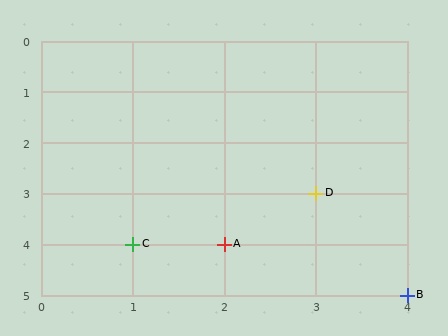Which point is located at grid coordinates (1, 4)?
Point C is at (1, 4).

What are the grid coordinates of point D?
Point D is at grid coordinates (3, 3).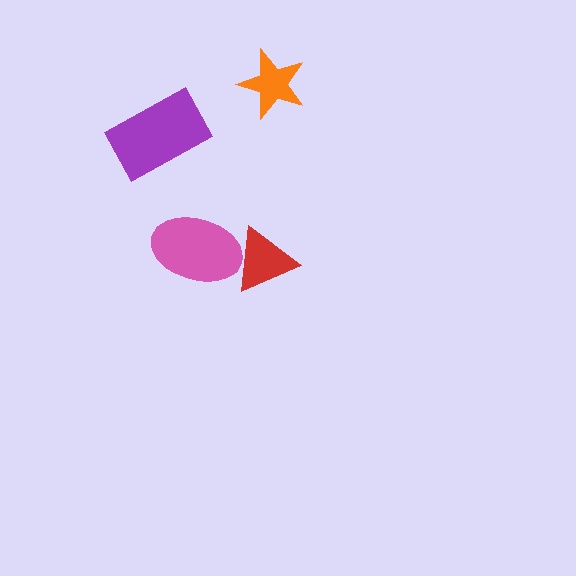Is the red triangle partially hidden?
No, no other shape covers it.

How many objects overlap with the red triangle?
1 object overlaps with the red triangle.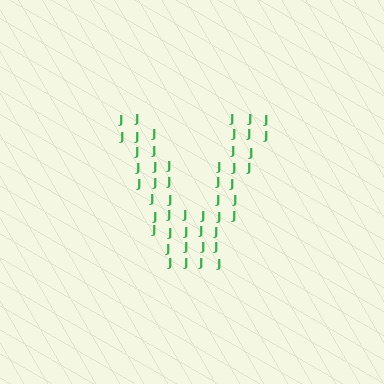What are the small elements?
The small elements are letter J's.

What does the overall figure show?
The overall figure shows the letter V.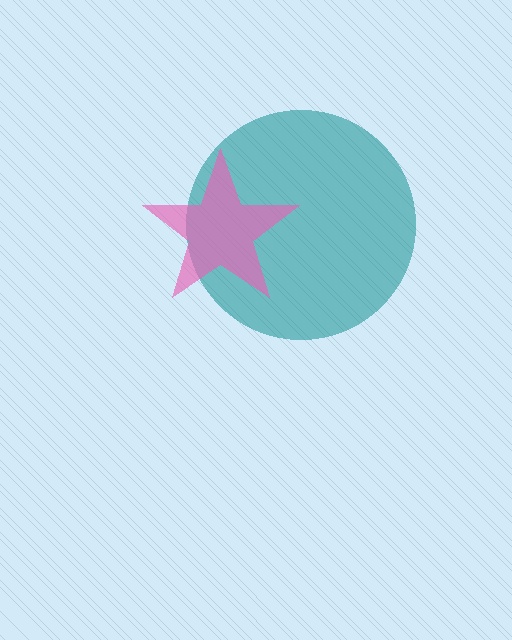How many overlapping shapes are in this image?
There are 2 overlapping shapes in the image.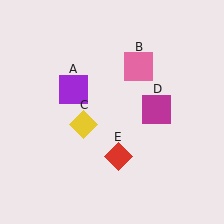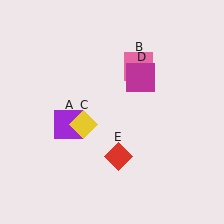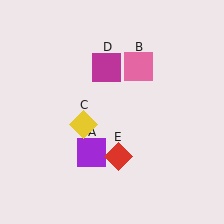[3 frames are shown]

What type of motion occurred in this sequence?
The purple square (object A), magenta square (object D) rotated counterclockwise around the center of the scene.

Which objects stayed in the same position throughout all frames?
Pink square (object B) and yellow diamond (object C) and red diamond (object E) remained stationary.